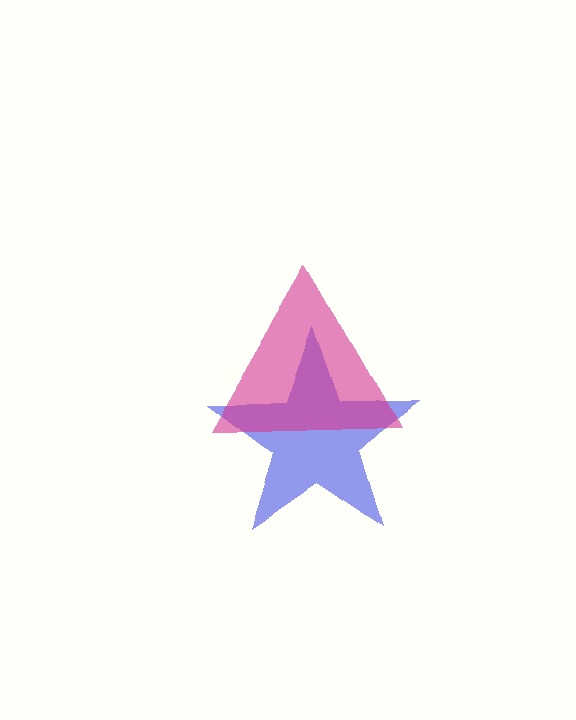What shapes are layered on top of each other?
The layered shapes are: a blue star, a magenta triangle.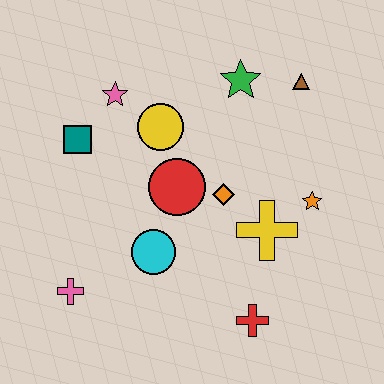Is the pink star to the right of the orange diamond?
No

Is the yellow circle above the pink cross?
Yes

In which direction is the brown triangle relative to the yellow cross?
The brown triangle is above the yellow cross.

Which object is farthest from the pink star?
The red cross is farthest from the pink star.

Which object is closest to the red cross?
The yellow cross is closest to the red cross.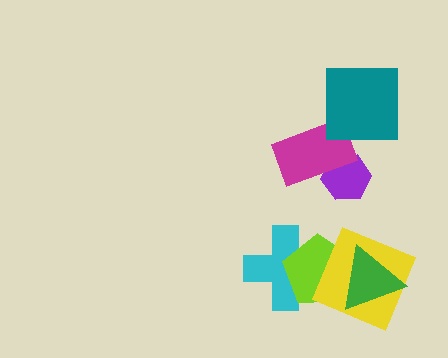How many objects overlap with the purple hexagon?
1 object overlaps with the purple hexagon.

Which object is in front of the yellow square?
The green triangle is in front of the yellow square.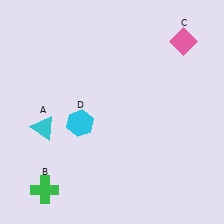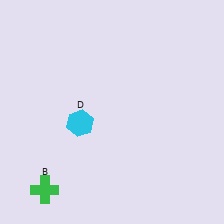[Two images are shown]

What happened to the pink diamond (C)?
The pink diamond (C) was removed in Image 2. It was in the top-right area of Image 1.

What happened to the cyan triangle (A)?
The cyan triangle (A) was removed in Image 2. It was in the bottom-left area of Image 1.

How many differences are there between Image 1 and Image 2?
There are 2 differences between the two images.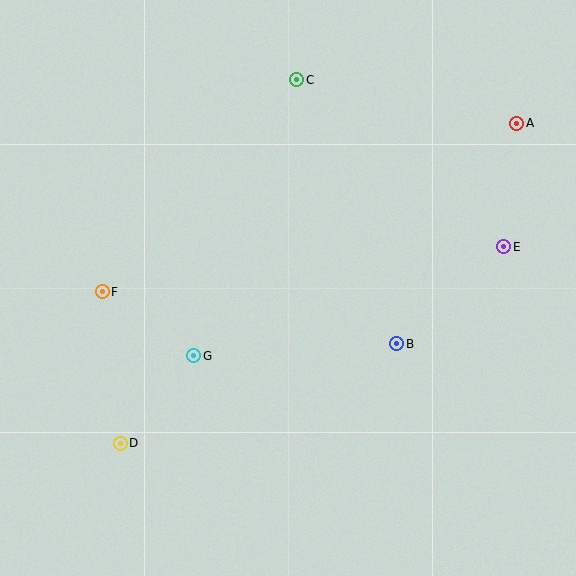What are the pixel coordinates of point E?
Point E is at (504, 247).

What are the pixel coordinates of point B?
Point B is at (397, 344).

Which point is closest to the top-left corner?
Point C is closest to the top-left corner.